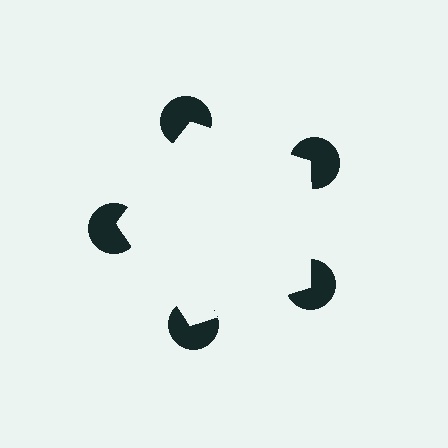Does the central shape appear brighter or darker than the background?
It typically appears slightly brighter than the background, even though no actual brightness change is drawn.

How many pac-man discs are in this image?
There are 5 — one at each vertex of the illusory pentagon.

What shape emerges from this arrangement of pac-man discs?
An illusory pentagon — its edges are inferred from the aligned wedge cuts in the pac-man discs, not physically drawn.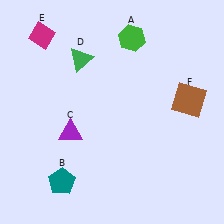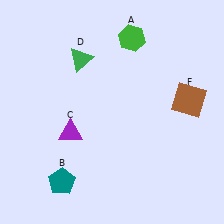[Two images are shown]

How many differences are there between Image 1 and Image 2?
There is 1 difference between the two images.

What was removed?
The magenta diamond (E) was removed in Image 2.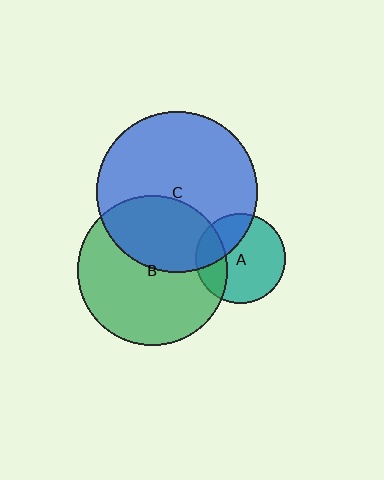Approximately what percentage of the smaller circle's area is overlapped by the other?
Approximately 40%.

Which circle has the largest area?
Circle C (blue).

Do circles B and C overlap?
Yes.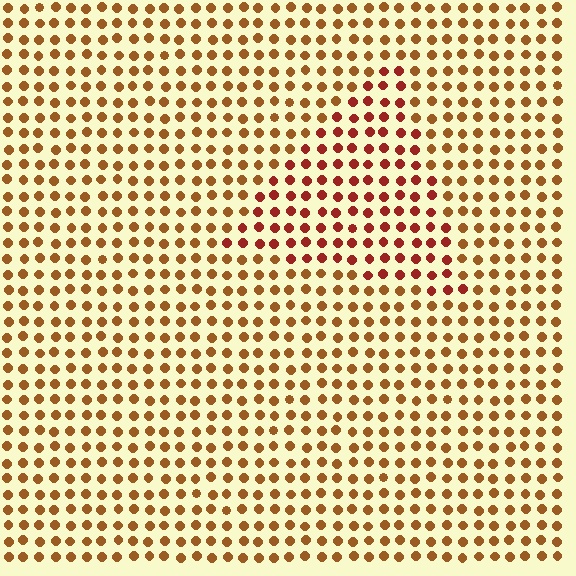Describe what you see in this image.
The image is filled with small brown elements in a uniform arrangement. A triangle-shaped region is visible where the elements are tinted to a slightly different hue, forming a subtle color boundary.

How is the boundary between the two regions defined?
The boundary is defined purely by a slight shift in hue (about 28 degrees). Spacing, size, and orientation are identical on both sides.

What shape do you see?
I see a triangle.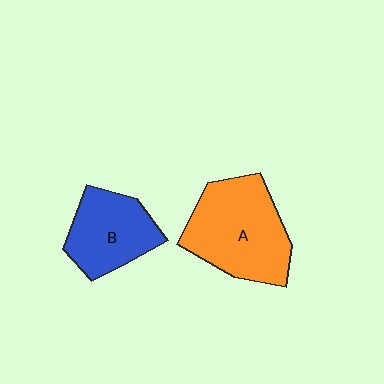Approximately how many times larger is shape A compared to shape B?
Approximately 1.5 times.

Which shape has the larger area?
Shape A (orange).